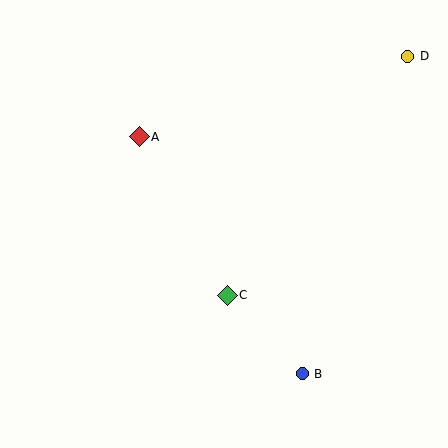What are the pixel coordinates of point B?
Point B is at (302, 374).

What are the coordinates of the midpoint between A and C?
The midpoint between A and C is at (183, 216).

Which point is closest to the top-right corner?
Point D is closest to the top-right corner.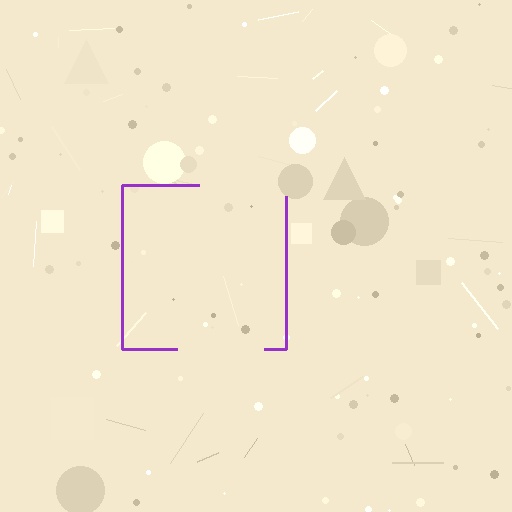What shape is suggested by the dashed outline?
The dashed outline suggests a square.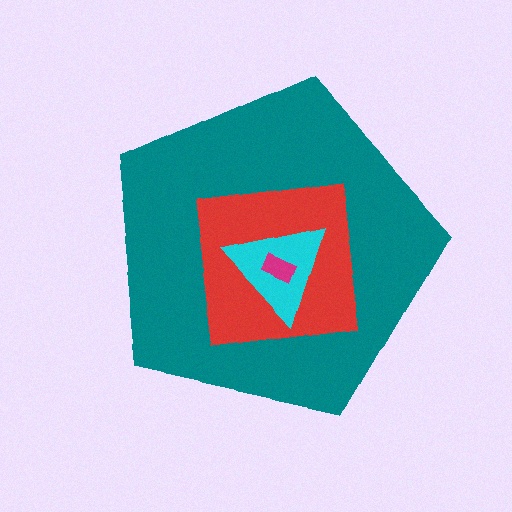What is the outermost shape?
The teal pentagon.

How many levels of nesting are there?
4.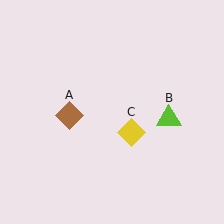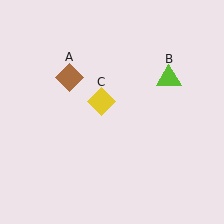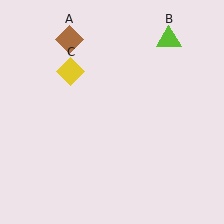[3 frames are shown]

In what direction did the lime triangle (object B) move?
The lime triangle (object B) moved up.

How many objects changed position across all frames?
3 objects changed position: brown diamond (object A), lime triangle (object B), yellow diamond (object C).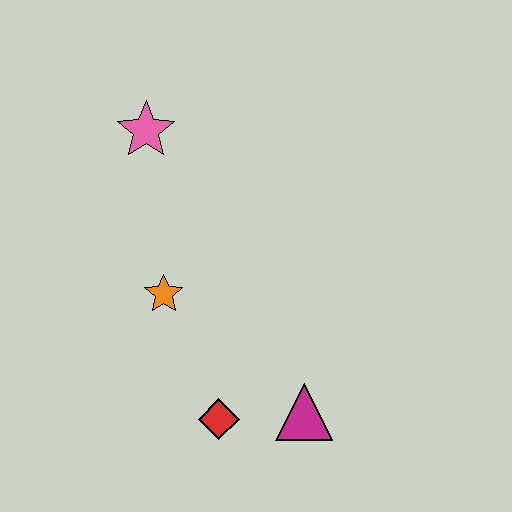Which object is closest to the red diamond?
The magenta triangle is closest to the red diamond.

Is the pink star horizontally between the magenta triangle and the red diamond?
No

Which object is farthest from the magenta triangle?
The pink star is farthest from the magenta triangle.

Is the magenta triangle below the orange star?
Yes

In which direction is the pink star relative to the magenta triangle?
The pink star is above the magenta triangle.